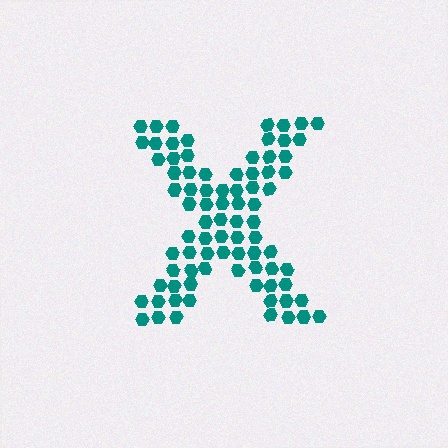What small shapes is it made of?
It is made of small hexagons.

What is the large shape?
The large shape is the letter X.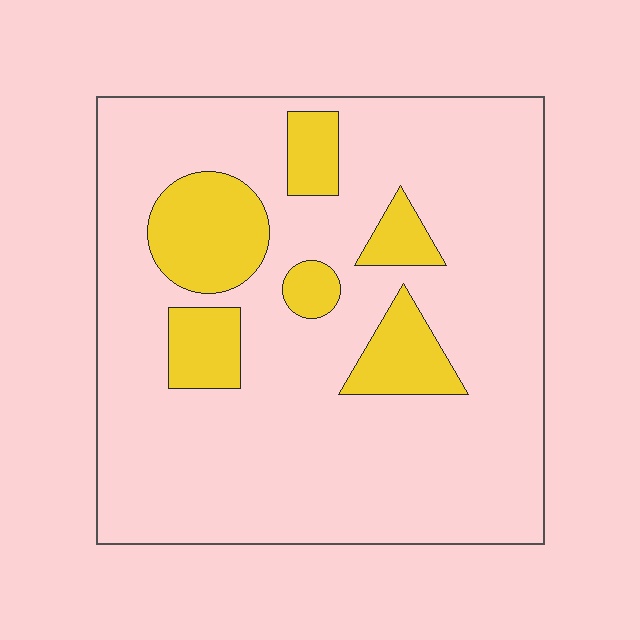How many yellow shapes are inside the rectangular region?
6.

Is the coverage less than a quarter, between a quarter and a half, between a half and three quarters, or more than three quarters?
Less than a quarter.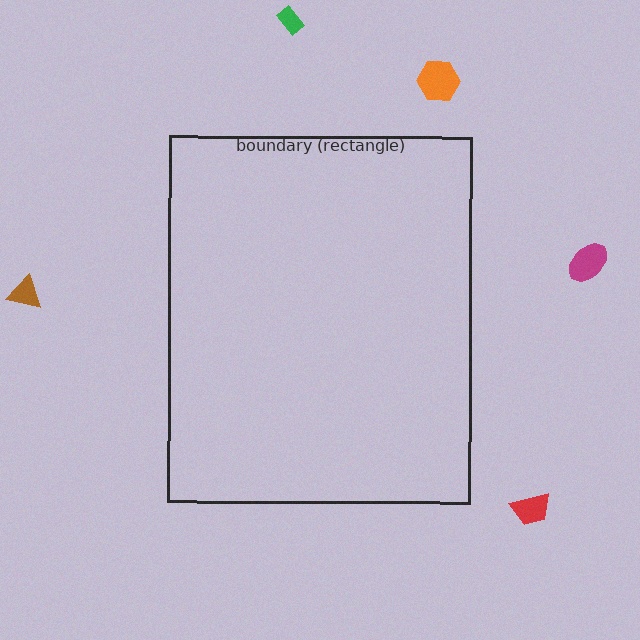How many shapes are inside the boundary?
0 inside, 5 outside.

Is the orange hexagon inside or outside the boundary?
Outside.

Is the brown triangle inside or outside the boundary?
Outside.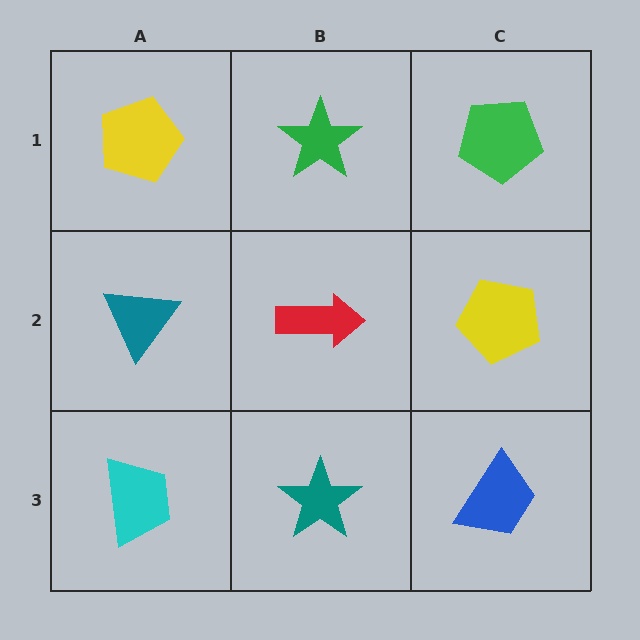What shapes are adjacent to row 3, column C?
A yellow pentagon (row 2, column C), a teal star (row 3, column B).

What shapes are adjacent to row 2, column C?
A green pentagon (row 1, column C), a blue trapezoid (row 3, column C), a red arrow (row 2, column B).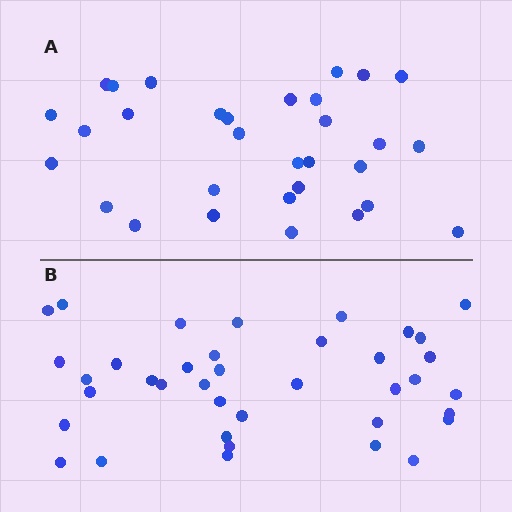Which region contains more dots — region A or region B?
Region B (the bottom region) has more dots.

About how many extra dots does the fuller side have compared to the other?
Region B has roughly 8 or so more dots than region A.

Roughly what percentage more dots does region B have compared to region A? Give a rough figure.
About 25% more.